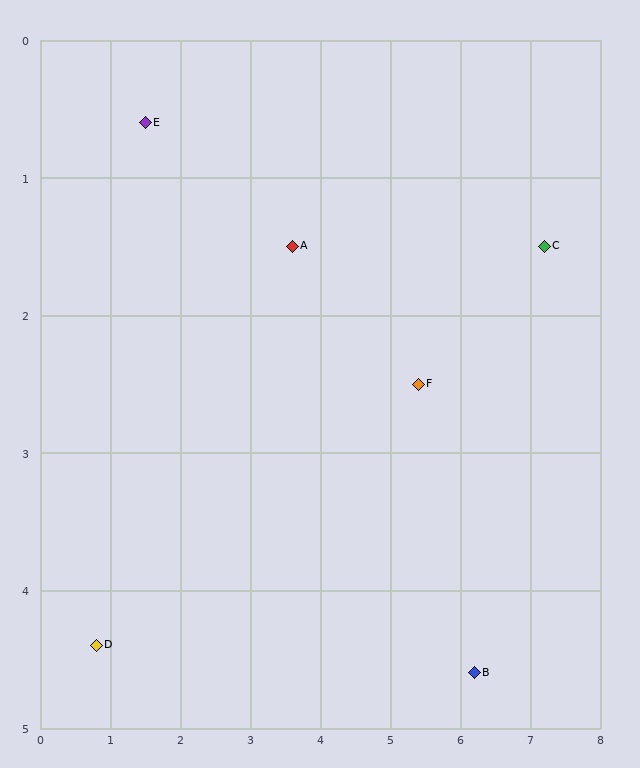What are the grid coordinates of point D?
Point D is at approximately (0.8, 4.4).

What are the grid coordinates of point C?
Point C is at approximately (7.2, 1.5).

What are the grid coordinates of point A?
Point A is at approximately (3.6, 1.5).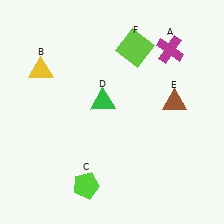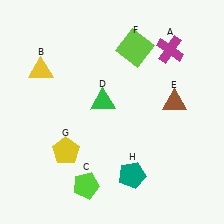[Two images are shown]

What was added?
A yellow pentagon (G), a teal pentagon (H) were added in Image 2.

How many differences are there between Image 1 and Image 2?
There are 2 differences between the two images.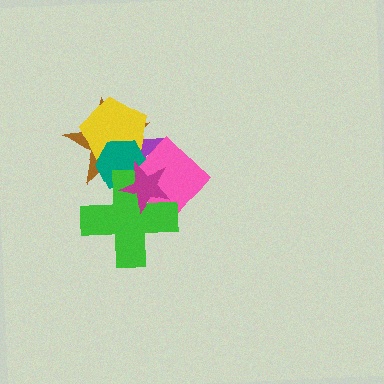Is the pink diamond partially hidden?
Yes, it is partially covered by another shape.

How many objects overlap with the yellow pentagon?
3 objects overlap with the yellow pentagon.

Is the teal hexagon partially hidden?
Yes, it is partially covered by another shape.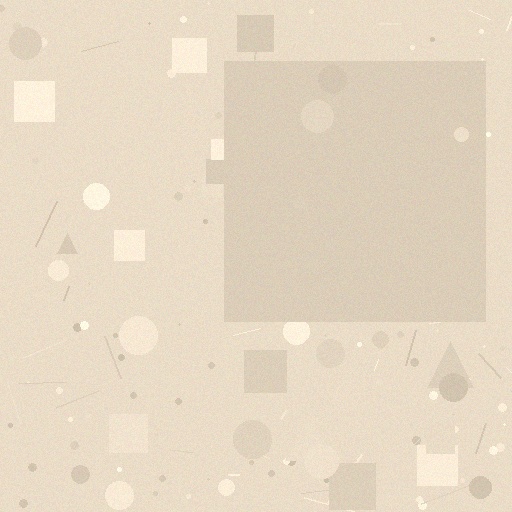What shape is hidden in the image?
A square is hidden in the image.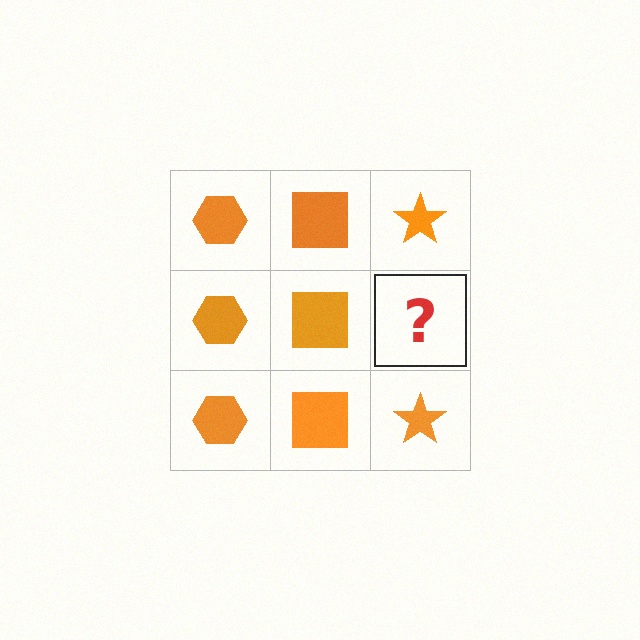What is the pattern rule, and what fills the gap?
The rule is that each column has a consistent shape. The gap should be filled with an orange star.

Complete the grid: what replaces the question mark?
The question mark should be replaced with an orange star.